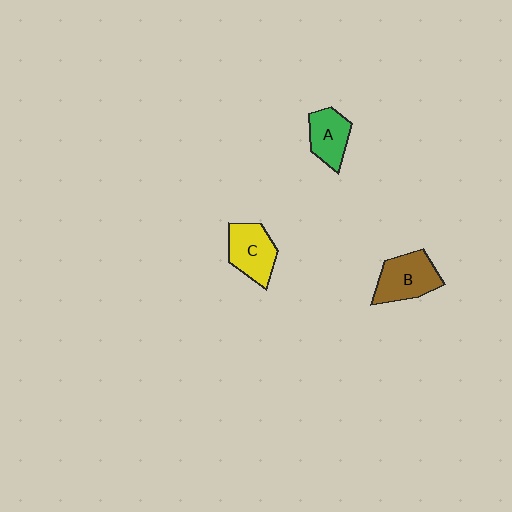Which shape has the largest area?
Shape B (brown).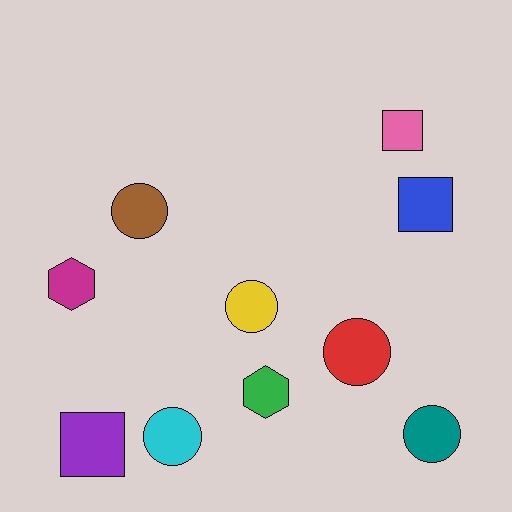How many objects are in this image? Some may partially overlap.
There are 10 objects.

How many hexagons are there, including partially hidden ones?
There are 2 hexagons.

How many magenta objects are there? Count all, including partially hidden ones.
There is 1 magenta object.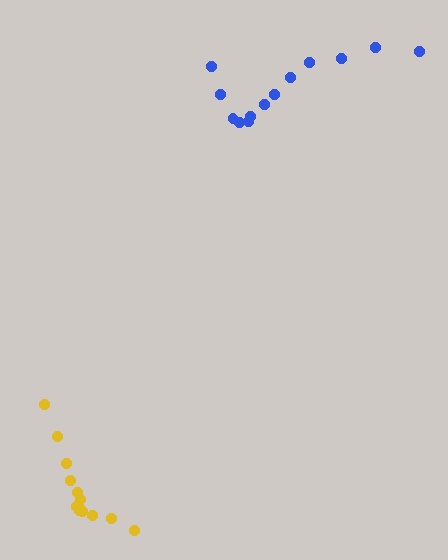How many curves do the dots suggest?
There are 2 distinct paths.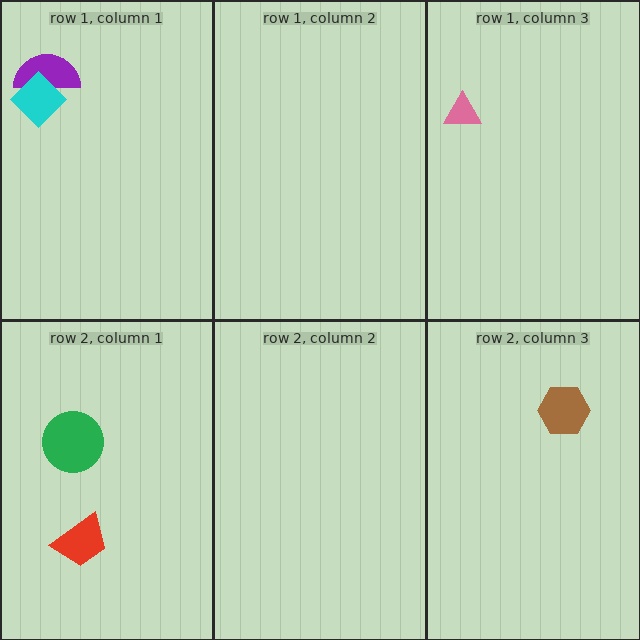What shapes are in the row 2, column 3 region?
The brown hexagon.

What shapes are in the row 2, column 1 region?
The red trapezoid, the green circle.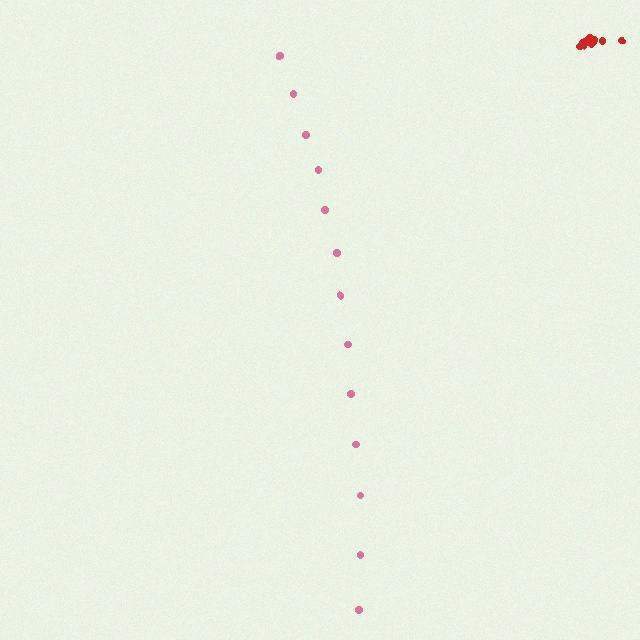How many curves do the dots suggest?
There are 2 distinct paths.